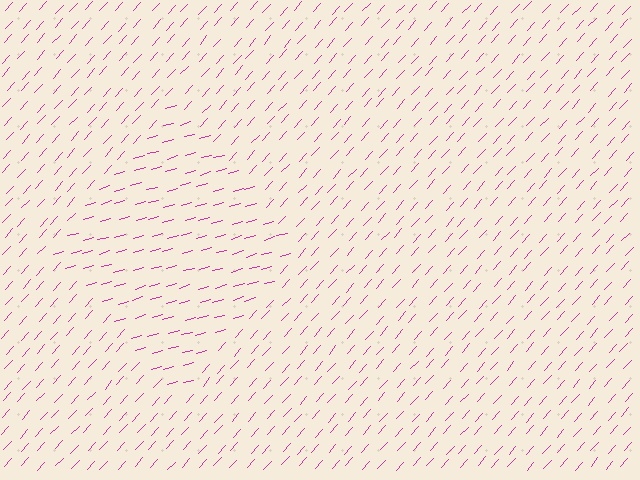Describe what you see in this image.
The image is filled with small magenta line segments. A diamond region in the image has lines oriented differently from the surrounding lines, creating a visible texture boundary.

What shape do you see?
I see a diamond.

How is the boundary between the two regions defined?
The boundary is defined purely by a change in line orientation (approximately 32 degrees difference). All lines are the same color and thickness.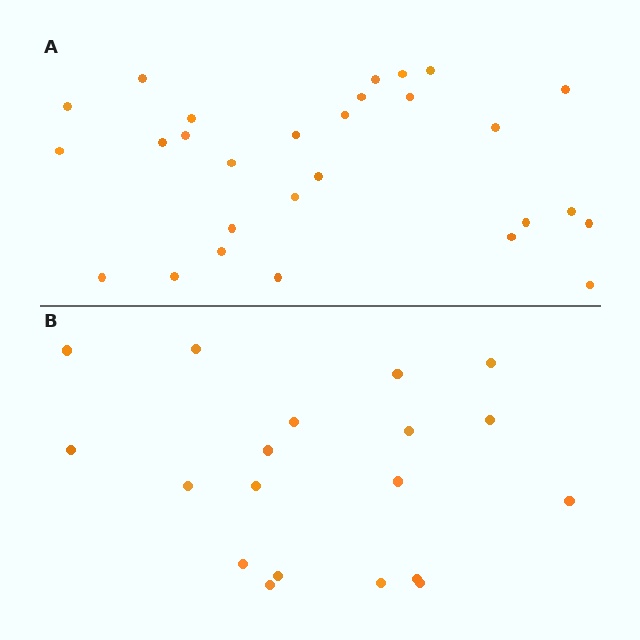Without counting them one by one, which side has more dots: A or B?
Region A (the top region) has more dots.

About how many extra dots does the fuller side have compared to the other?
Region A has roughly 8 or so more dots than region B.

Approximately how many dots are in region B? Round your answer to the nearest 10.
About 20 dots. (The exact count is 19, which rounds to 20.)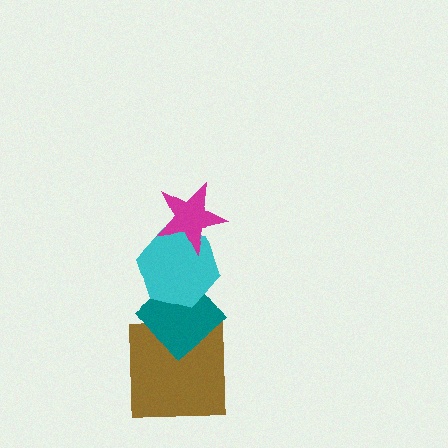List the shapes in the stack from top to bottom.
From top to bottom: the magenta star, the cyan hexagon, the teal diamond, the brown square.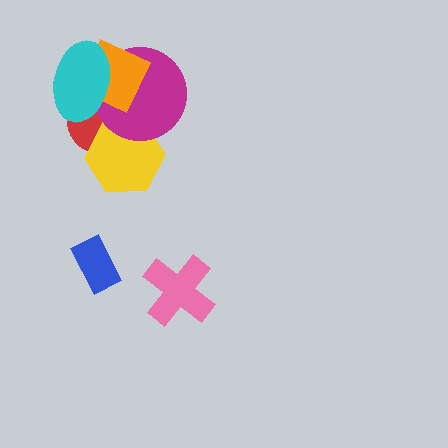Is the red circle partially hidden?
Yes, it is partially covered by another shape.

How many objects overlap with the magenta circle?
4 objects overlap with the magenta circle.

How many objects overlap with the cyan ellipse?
3 objects overlap with the cyan ellipse.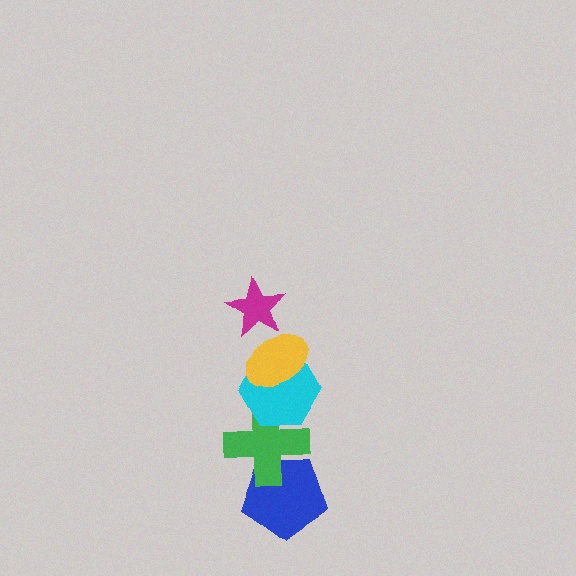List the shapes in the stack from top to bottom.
From top to bottom: the magenta star, the yellow ellipse, the cyan hexagon, the green cross, the blue pentagon.